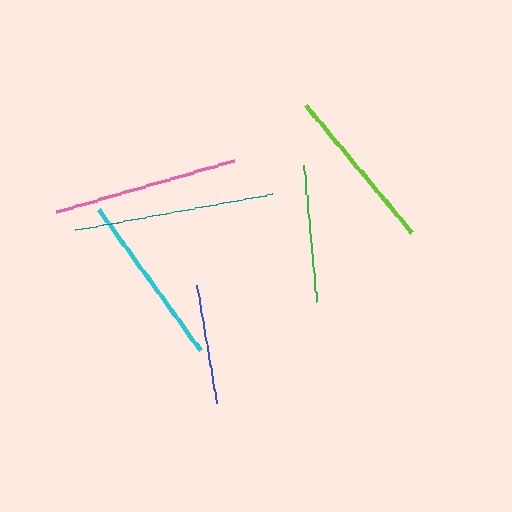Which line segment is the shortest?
The blue line is the shortest at approximately 119 pixels.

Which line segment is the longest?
The teal line is the longest at approximately 201 pixels.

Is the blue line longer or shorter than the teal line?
The teal line is longer than the blue line.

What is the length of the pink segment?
The pink segment is approximately 185 pixels long.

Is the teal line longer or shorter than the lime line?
The teal line is longer than the lime line.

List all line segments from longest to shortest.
From longest to shortest: teal, pink, cyan, lime, green, blue.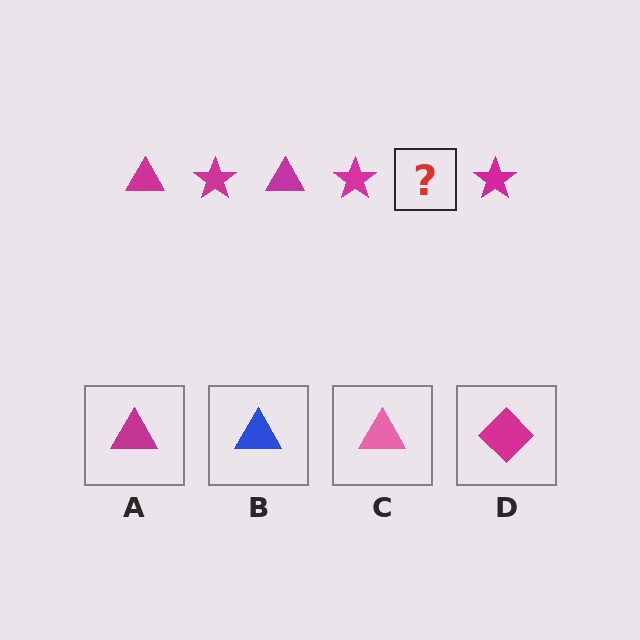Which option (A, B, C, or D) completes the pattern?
A.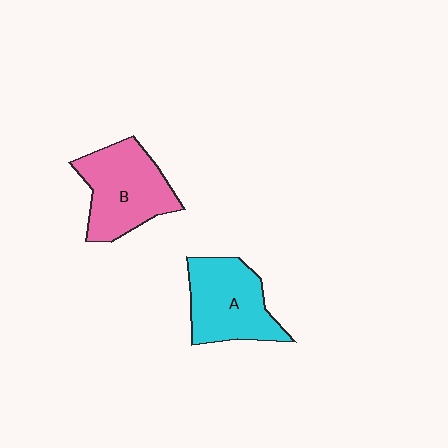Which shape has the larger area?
Shape B (pink).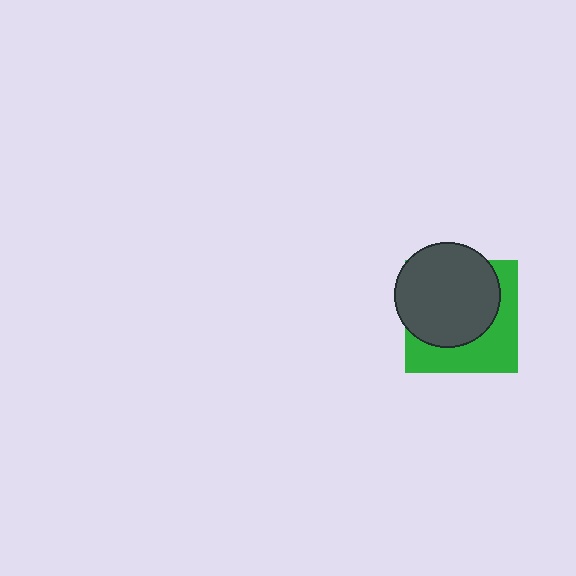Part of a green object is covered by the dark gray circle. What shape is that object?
It is a square.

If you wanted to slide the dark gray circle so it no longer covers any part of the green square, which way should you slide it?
Slide it toward the upper-left — that is the most direct way to separate the two shapes.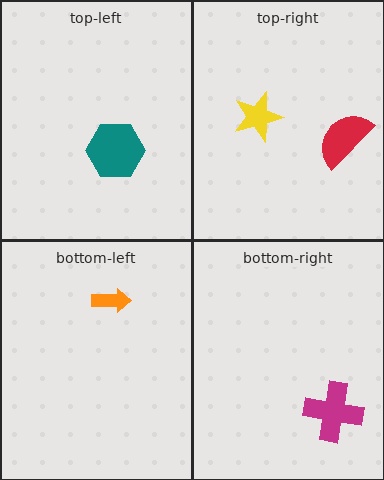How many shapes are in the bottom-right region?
1.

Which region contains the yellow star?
The top-right region.